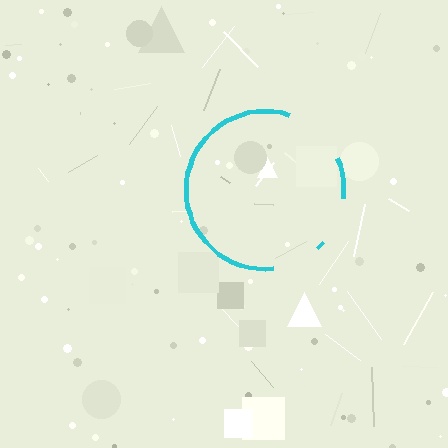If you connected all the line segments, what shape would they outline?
They would outline a circle.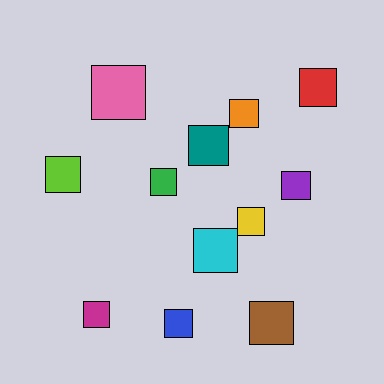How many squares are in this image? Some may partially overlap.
There are 12 squares.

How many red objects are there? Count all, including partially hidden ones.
There is 1 red object.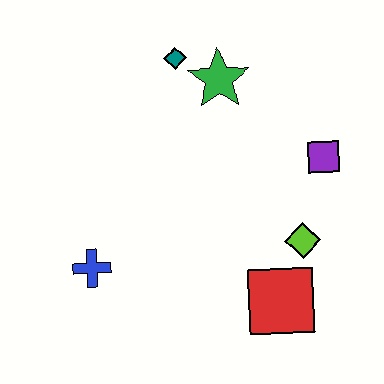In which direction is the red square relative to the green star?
The red square is below the green star.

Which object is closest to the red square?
The lime diamond is closest to the red square.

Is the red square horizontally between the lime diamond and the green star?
Yes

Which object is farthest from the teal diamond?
The red square is farthest from the teal diamond.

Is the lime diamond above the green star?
No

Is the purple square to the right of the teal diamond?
Yes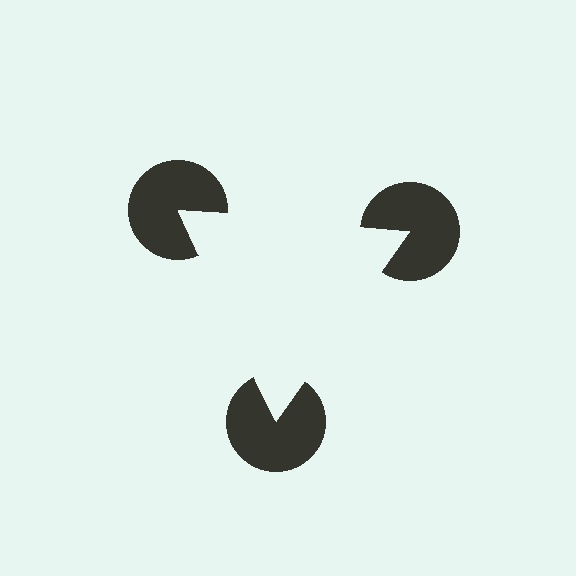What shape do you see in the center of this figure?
An illusory triangle — its edges are inferred from the aligned wedge cuts in the pac-man discs, not physically drawn.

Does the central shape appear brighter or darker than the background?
It typically appears slightly brighter than the background, even though no actual brightness change is drawn.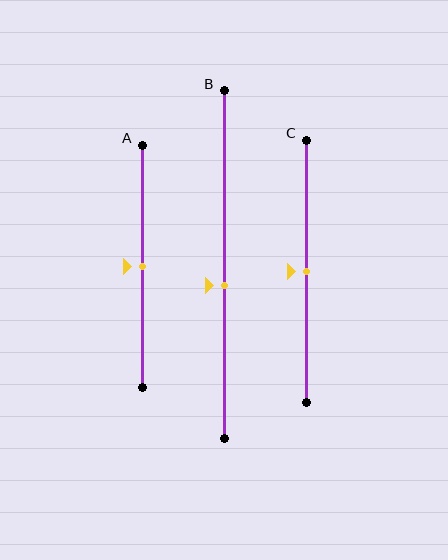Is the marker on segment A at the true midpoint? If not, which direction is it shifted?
Yes, the marker on segment A is at the true midpoint.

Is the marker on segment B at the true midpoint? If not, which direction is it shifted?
No, the marker on segment B is shifted downward by about 6% of the segment length.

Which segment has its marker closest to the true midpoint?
Segment A has its marker closest to the true midpoint.